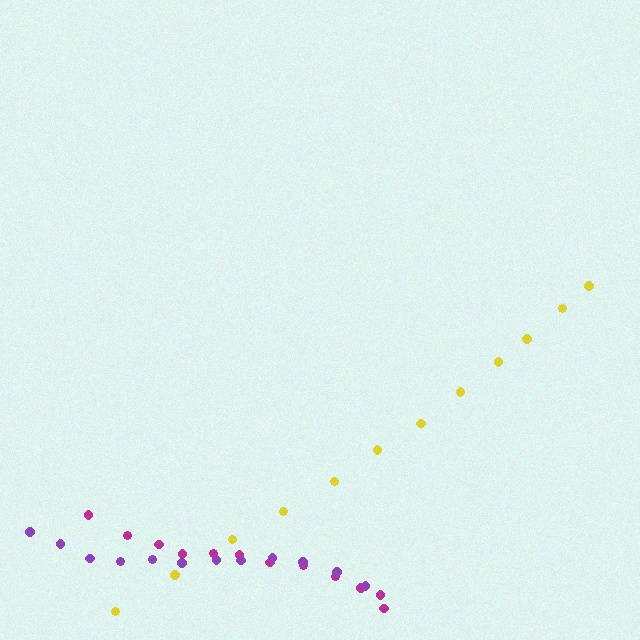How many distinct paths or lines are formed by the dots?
There are 3 distinct paths.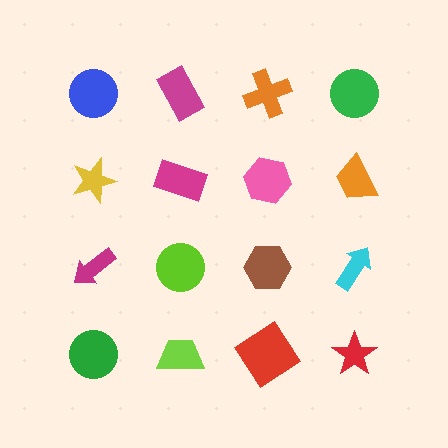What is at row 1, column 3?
An orange cross.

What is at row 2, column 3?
A pink hexagon.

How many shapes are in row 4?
4 shapes.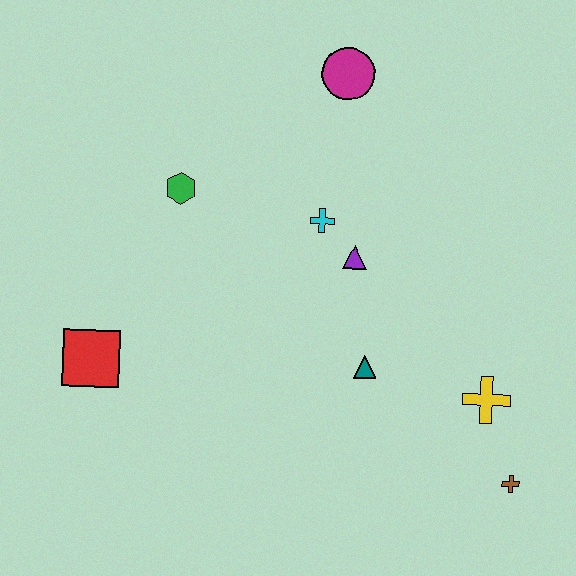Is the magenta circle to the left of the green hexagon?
No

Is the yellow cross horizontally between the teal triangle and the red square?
No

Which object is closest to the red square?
The green hexagon is closest to the red square.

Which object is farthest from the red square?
The brown cross is farthest from the red square.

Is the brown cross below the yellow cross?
Yes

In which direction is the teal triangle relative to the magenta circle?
The teal triangle is below the magenta circle.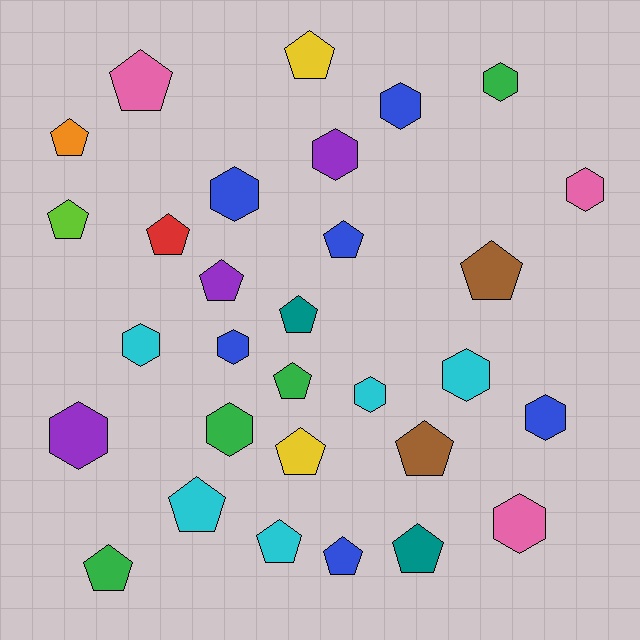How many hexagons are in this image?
There are 13 hexagons.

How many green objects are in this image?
There are 4 green objects.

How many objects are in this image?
There are 30 objects.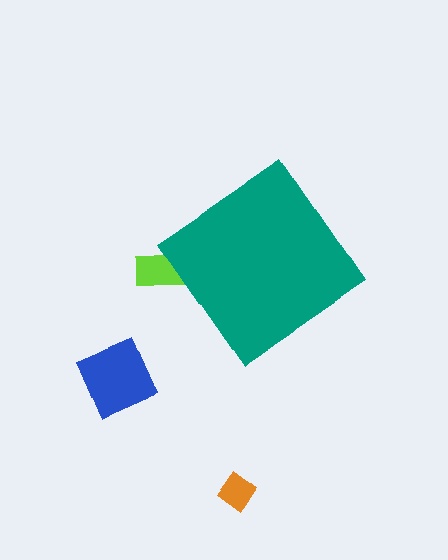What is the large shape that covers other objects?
A teal diamond.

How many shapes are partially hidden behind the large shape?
1 shape is partially hidden.